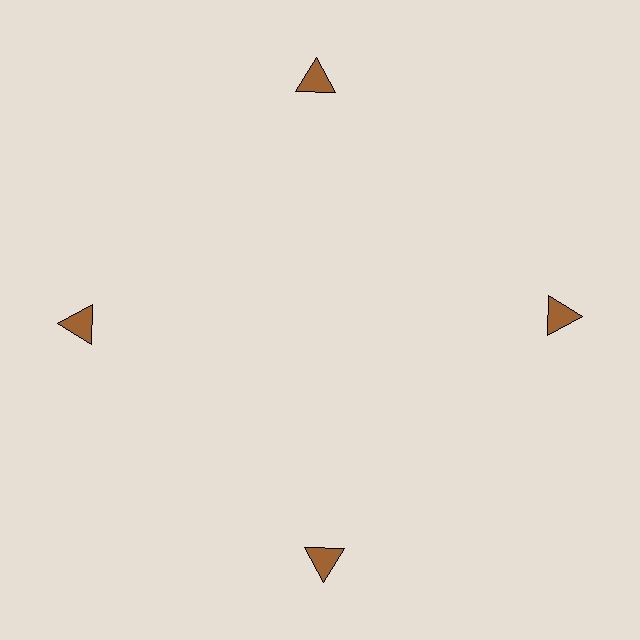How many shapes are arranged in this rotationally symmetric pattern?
There are 4 shapes, arranged in 4 groups of 1.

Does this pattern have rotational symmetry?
Yes, this pattern has 4-fold rotational symmetry. It looks the same after rotating 90 degrees around the center.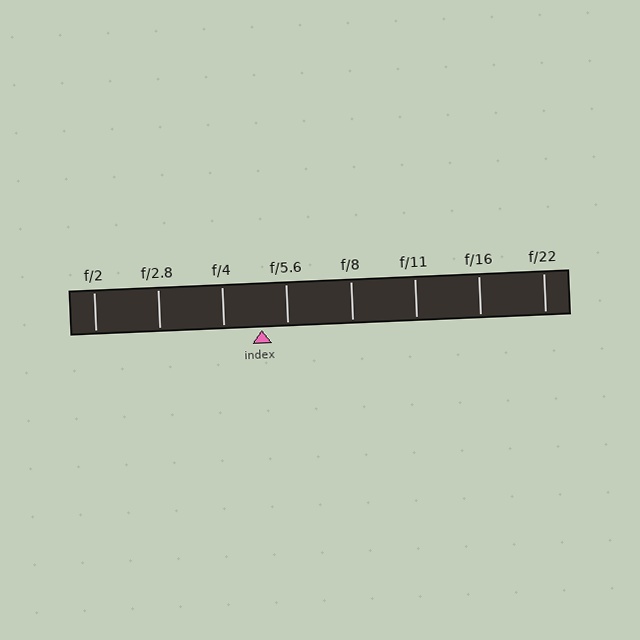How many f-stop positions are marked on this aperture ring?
There are 8 f-stop positions marked.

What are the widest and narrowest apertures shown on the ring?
The widest aperture shown is f/2 and the narrowest is f/22.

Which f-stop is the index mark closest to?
The index mark is closest to f/5.6.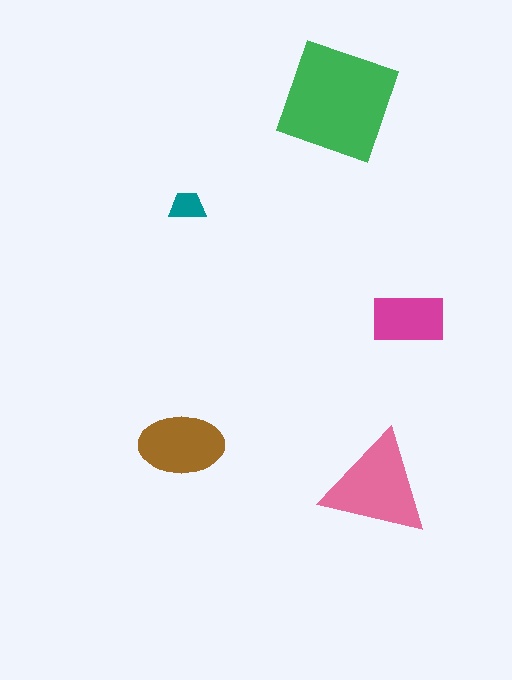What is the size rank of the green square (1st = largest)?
1st.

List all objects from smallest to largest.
The teal trapezoid, the magenta rectangle, the brown ellipse, the pink triangle, the green square.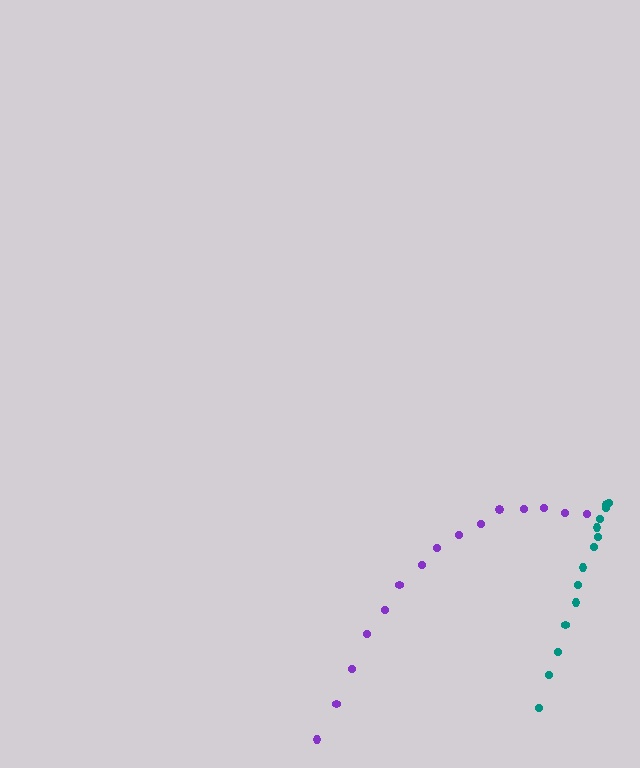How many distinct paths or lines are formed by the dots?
There are 2 distinct paths.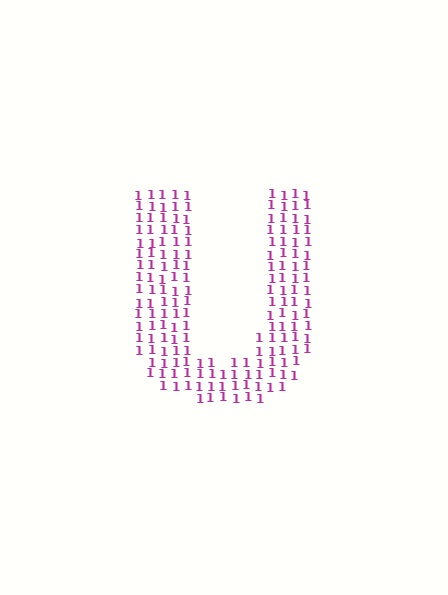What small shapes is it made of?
It is made of small digit 1's.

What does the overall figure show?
The overall figure shows the letter U.